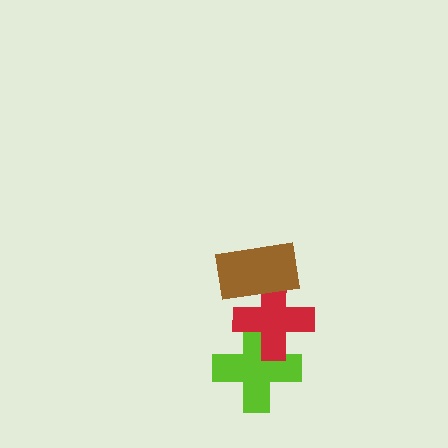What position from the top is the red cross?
The red cross is 2nd from the top.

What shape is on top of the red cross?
The brown rectangle is on top of the red cross.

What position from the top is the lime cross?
The lime cross is 3rd from the top.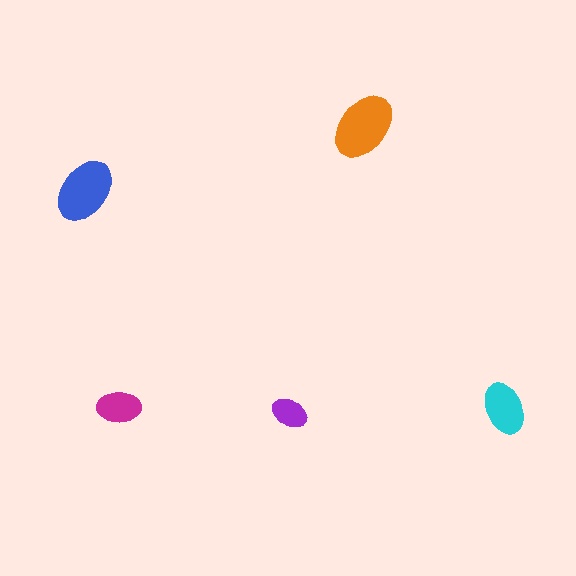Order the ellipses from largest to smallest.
the orange one, the blue one, the cyan one, the magenta one, the purple one.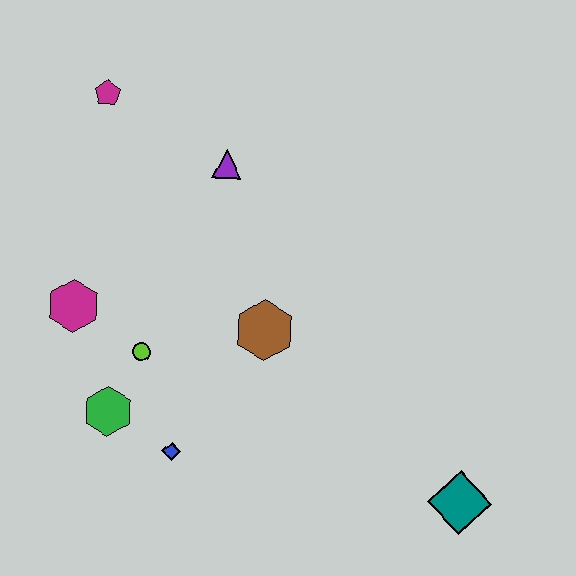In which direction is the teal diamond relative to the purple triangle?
The teal diamond is below the purple triangle.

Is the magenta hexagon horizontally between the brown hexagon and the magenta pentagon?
No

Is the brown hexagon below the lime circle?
No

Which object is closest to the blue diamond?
The green hexagon is closest to the blue diamond.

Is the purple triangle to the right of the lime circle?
Yes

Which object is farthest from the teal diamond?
The magenta pentagon is farthest from the teal diamond.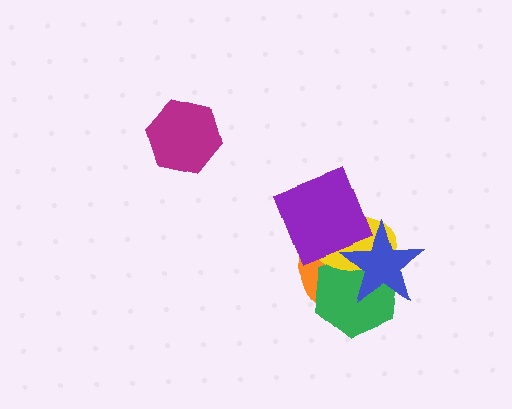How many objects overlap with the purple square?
2 objects overlap with the purple square.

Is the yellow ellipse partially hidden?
Yes, it is partially covered by another shape.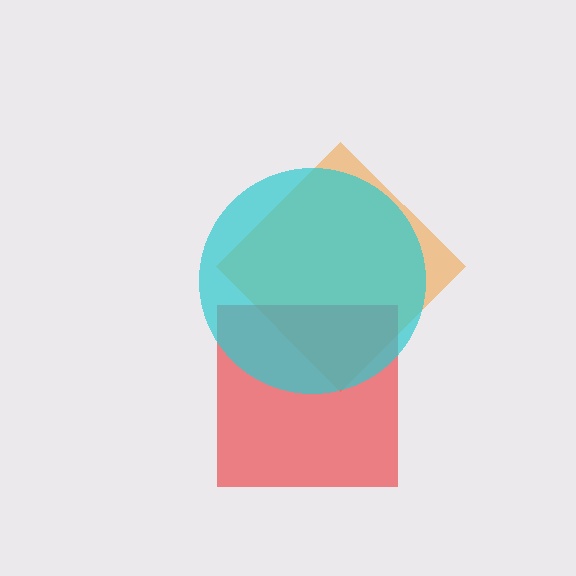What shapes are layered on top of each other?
The layered shapes are: an orange diamond, a red square, a cyan circle.